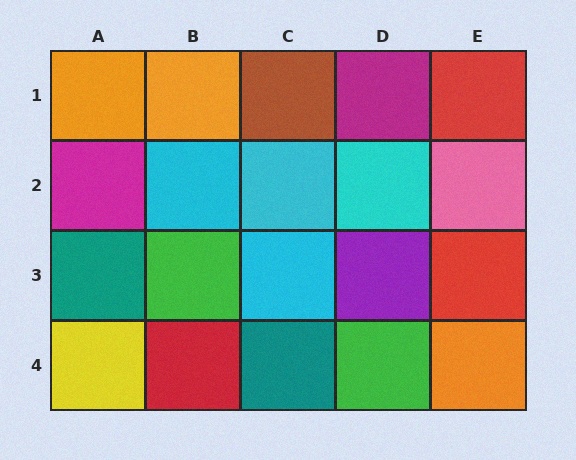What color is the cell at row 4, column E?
Orange.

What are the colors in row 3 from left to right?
Teal, green, cyan, purple, red.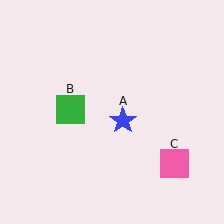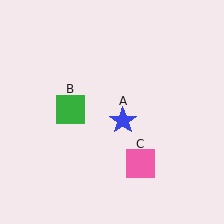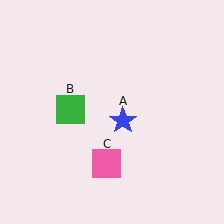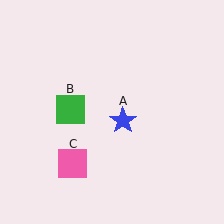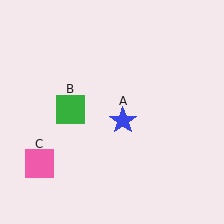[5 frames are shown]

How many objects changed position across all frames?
1 object changed position: pink square (object C).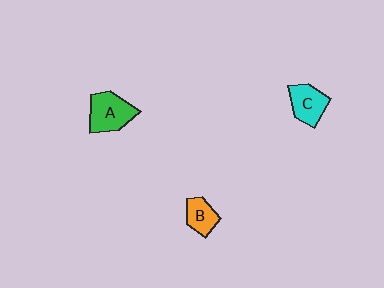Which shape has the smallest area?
Shape B (orange).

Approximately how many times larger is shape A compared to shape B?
Approximately 1.6 times.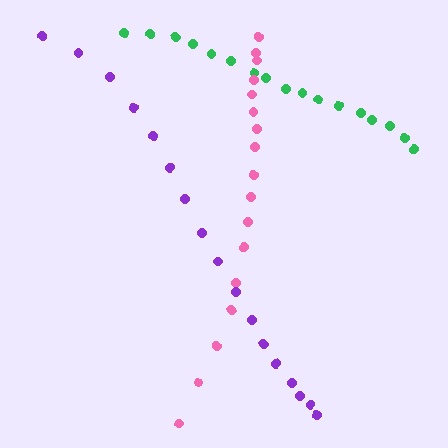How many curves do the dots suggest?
There are 3 distinct paths.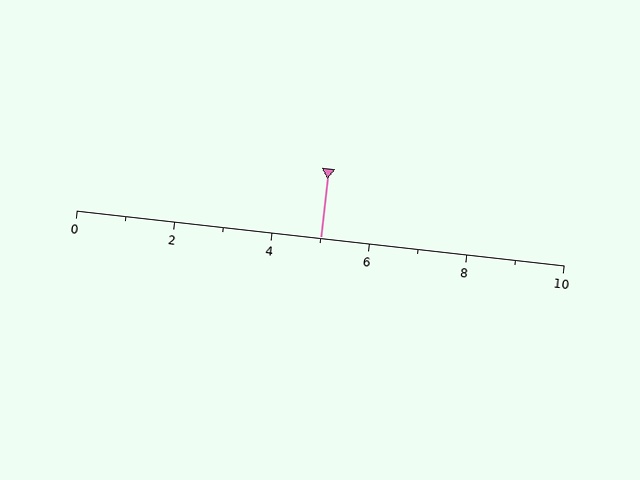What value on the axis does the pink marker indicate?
The marker indicates approximately 5.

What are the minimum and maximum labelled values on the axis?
The axis runs from 0 to 10.